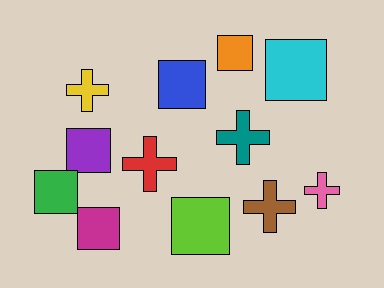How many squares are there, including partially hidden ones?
There are 7 squares.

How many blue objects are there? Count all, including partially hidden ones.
There is 1 blue object.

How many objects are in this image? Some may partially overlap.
There are 12 objects.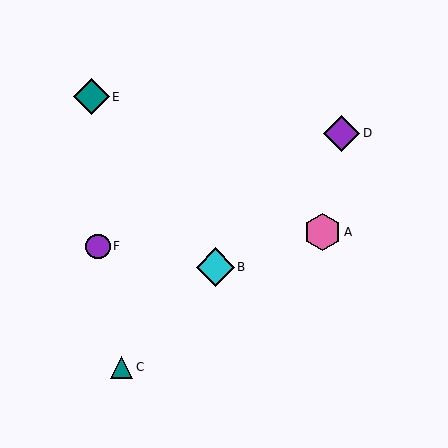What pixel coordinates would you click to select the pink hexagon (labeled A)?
Click at (322, 232) to select the pink hexagon A.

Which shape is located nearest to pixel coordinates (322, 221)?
The pink hexagon (labeled A) at (322, 232) is nearest to that location.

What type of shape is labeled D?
Shape D is a purple diamond.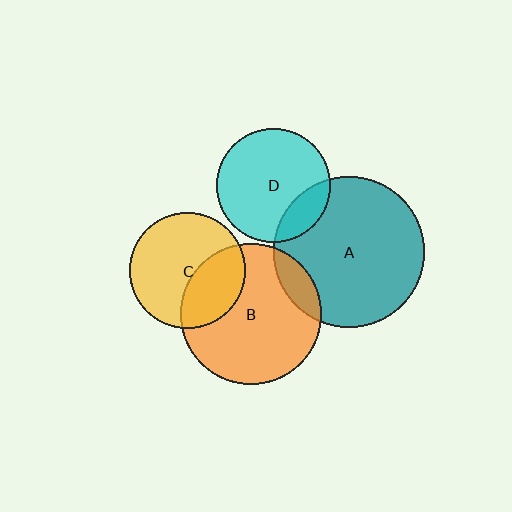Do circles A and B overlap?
Yes.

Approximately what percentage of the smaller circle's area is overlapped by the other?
Approximately 10%.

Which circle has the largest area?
Circle A (teal).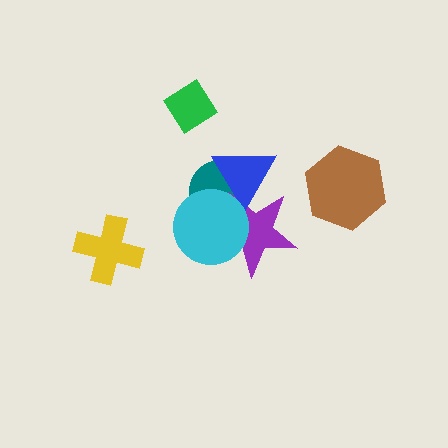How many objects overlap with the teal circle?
3 objects overlap with the teal circle.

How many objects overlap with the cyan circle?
3 objects overlap with the cyan circle.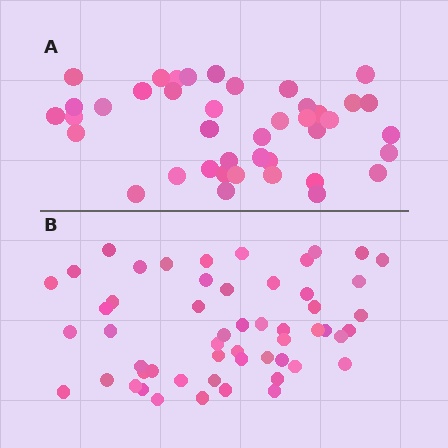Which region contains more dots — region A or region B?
Region B (the bottom region) has more dots.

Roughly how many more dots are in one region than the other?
Region B has approximately 15 more dots than region A.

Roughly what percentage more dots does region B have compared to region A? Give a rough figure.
About 30% more.